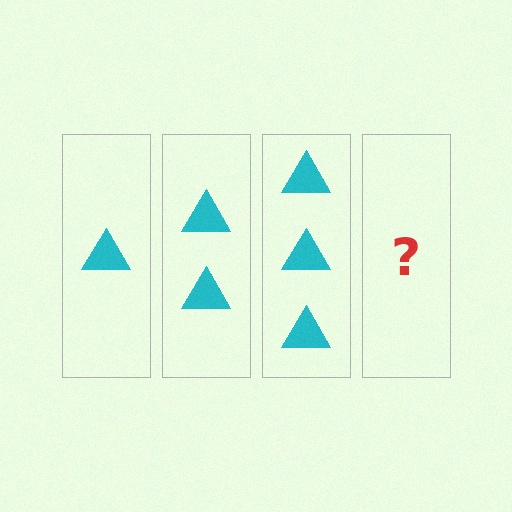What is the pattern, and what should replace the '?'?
The pattern is that each step adds one more triangle. The '?' should be 4 triangles.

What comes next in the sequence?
The next element should be 4 triangles.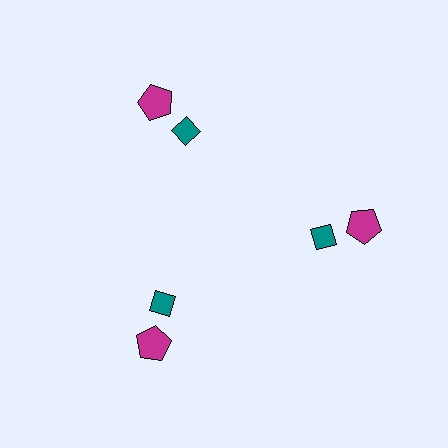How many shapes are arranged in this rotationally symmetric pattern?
There are 6 shapes, arranged in 3 groups of 2.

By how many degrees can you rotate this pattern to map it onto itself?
The pattern maps onto itself every 120 degrees of rotation.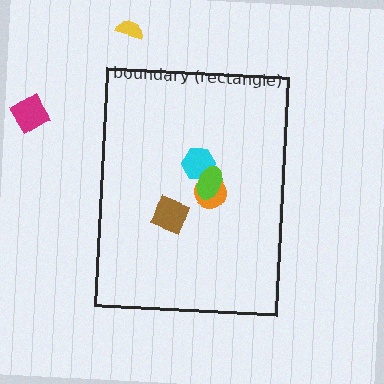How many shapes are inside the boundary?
4 inside, 2 outside.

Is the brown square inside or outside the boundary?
Inside.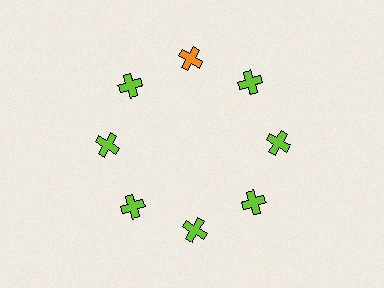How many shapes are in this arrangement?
There are 8 shapes arranged in a ring pattern.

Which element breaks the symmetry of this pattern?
The orange cross at roughly the 12 o'clock position breaks the symmetry. All other shapes are lime crosses.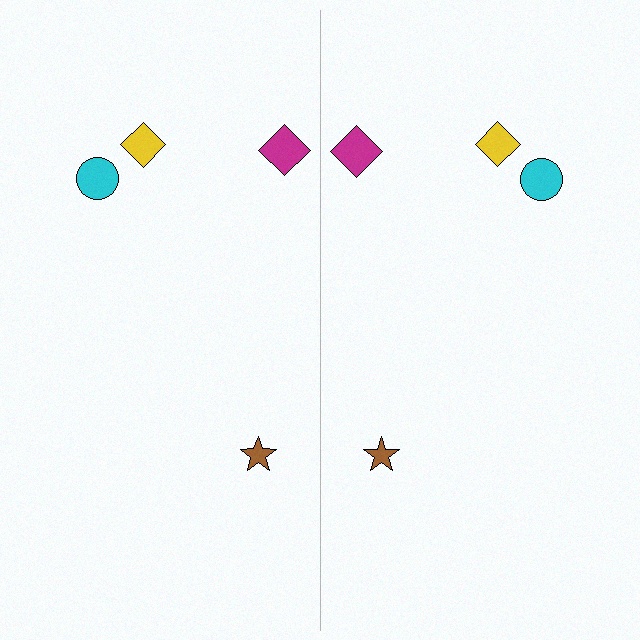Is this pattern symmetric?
Yes, this pattern has bilateral (reflection) symmetry.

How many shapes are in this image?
There are 8 shapes in this image.